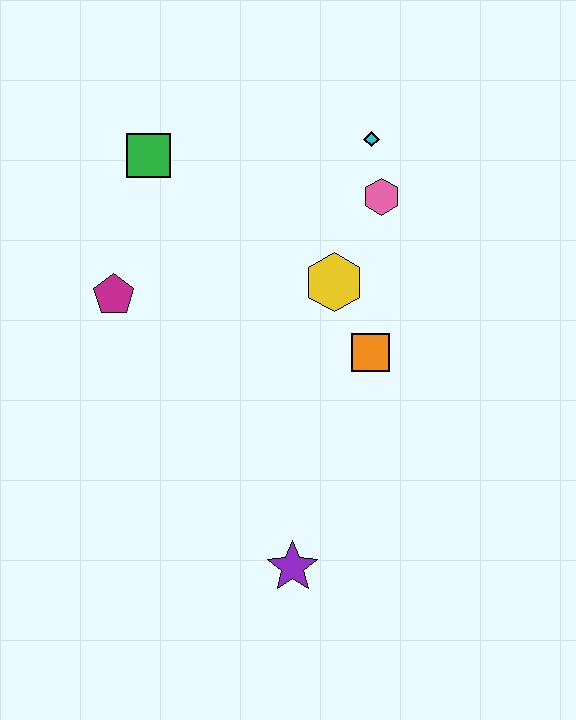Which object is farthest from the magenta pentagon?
The purple star is farthest from the magenta pentagon.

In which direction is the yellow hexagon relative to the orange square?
The yellow hexagon is above the orange square.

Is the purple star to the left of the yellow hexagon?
Yes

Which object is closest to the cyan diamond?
The pink hexagon is closest to the cyan diamond.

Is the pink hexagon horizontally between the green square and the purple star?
No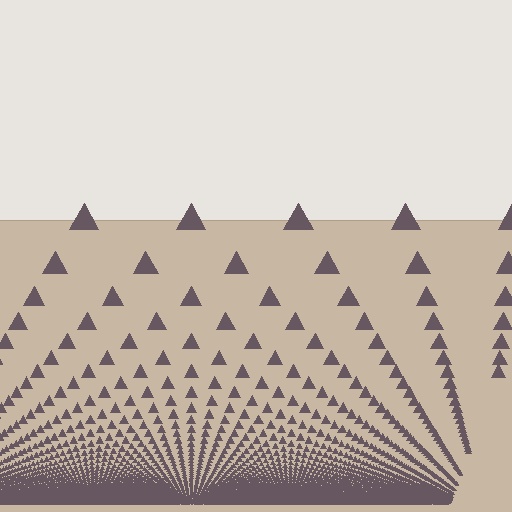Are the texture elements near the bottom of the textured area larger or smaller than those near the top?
Smaller. The gradient is inverted — elements near the bottom are smaller and denser.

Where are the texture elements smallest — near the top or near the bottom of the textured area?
Near the bottom.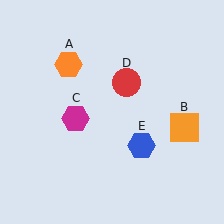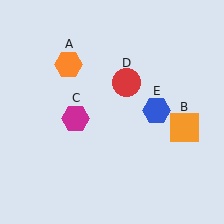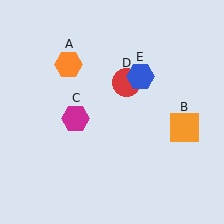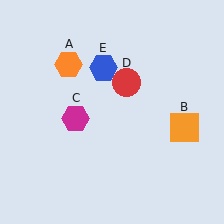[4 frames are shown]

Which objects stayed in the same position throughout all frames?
Orange hexagon (object A) and orange square (object B) and magenta hexagon (object C) and red circle (object D) remained stationary.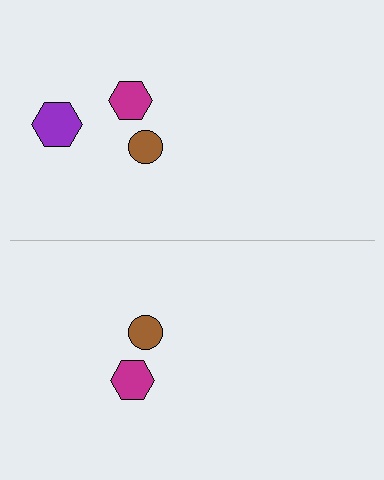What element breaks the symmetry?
A purple hexagon is missing from the bottom side.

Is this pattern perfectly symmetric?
No, the pattern is not perfectly symmetric. A purple hexagon is missing from the bottom side.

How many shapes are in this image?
There are 5 shapes in this image.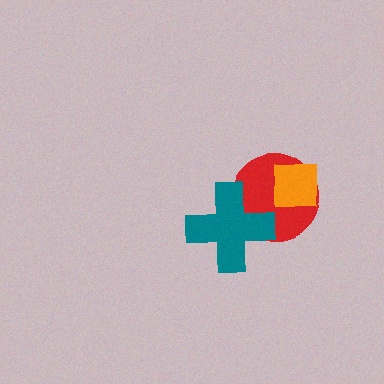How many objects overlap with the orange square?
1 object overlaps with the orange square.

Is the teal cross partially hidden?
No, no other shape covers it.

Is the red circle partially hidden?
Yes, it is partially covered by another shape.